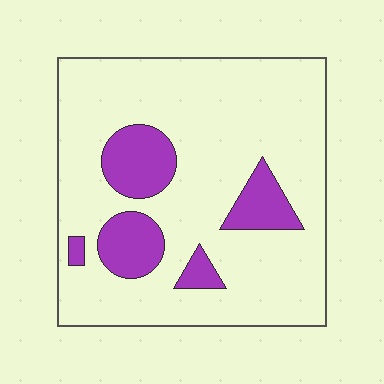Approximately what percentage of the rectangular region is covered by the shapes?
Approximately 20%.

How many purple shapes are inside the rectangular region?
5.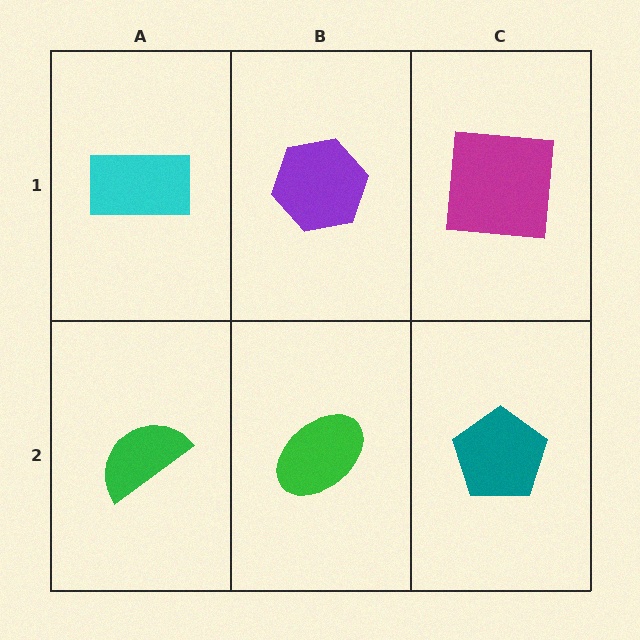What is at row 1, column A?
A cyan rectangle.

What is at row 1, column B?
A purple hexagon.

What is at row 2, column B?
A green ellipse.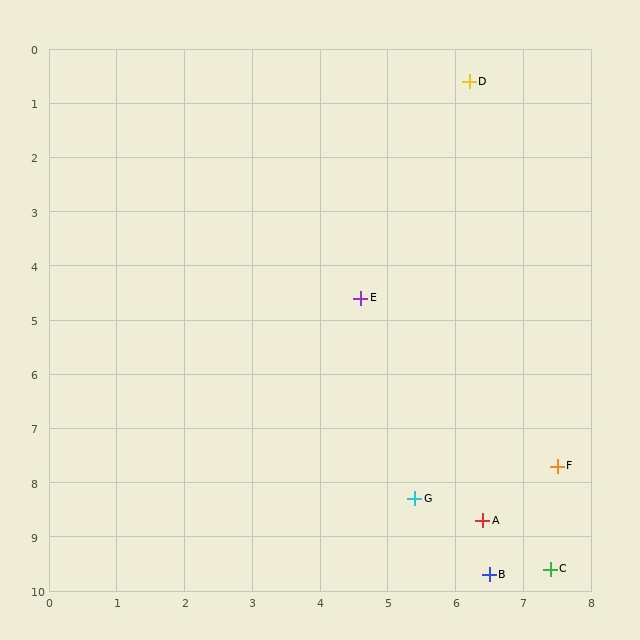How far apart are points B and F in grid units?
Points B and F are about 2.2 grid units apart.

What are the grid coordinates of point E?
Point E is at approximately (4.6, 4.6).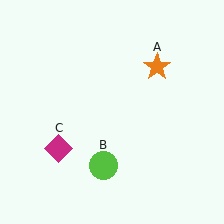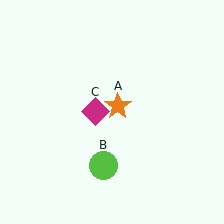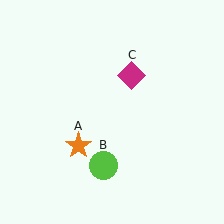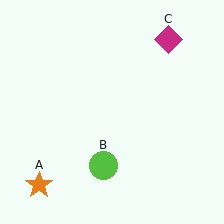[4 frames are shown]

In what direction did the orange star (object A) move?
The orange star (object A) moved down and to the left.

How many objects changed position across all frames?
2 objects changed position: orange star (object A), magenta diamond (object C).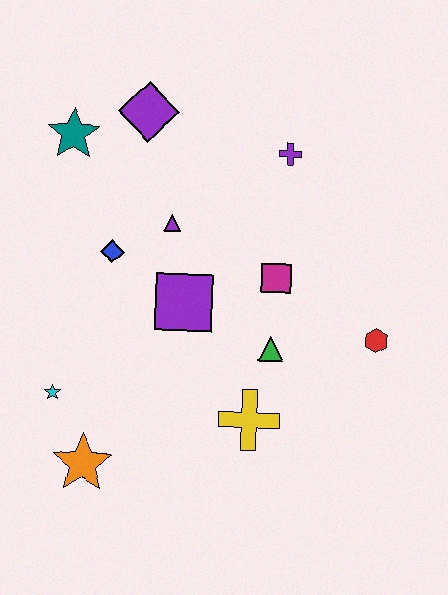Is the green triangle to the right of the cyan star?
Yes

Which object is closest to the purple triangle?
The blue diamond is closest to the purple triangle.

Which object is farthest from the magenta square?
The orange star is farthest from the magenta square.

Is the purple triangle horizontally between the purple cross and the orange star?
Yes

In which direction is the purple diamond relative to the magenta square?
The purple diamond is above the magenta square.